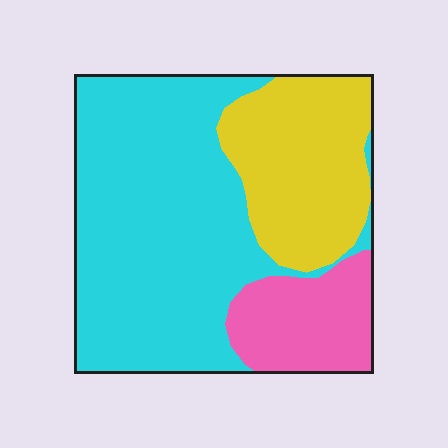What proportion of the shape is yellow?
Yellow takes up between a quarter and a half of the shape.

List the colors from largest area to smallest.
From largest to smallest: cyan, yellow, pink.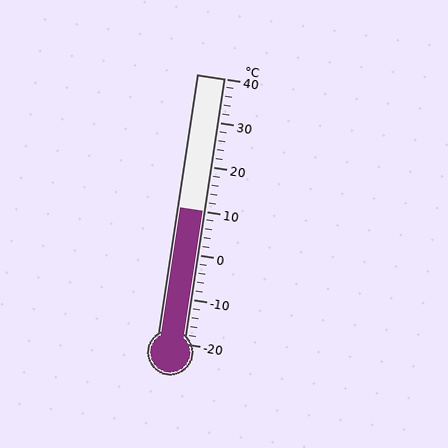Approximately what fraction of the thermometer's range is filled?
The thermometer is filled to approximately 50% of its range.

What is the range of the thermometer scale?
The thermometer scale ranges from -20°C to 40°C.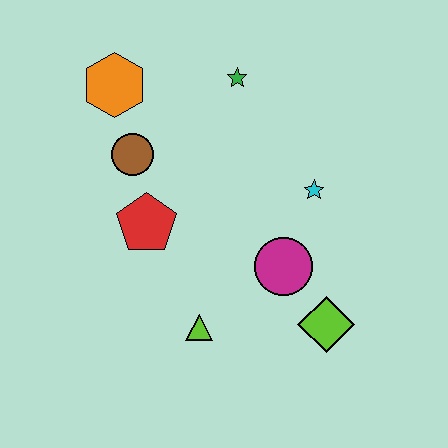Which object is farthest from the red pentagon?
The lime diamond is farthest from the red pentagon.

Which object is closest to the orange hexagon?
The brown circle is closest to the orange hexagon.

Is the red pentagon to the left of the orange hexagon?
No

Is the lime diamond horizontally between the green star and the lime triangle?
No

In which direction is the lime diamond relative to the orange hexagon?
The lime diamond is below the orange hexagon.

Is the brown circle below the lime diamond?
No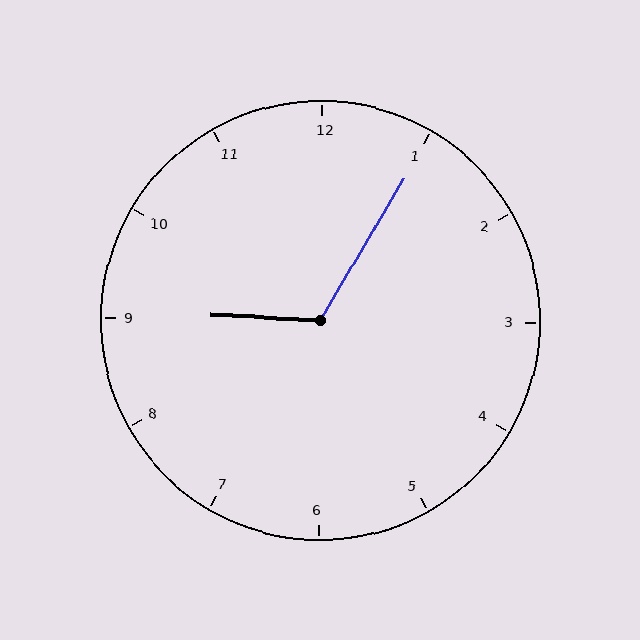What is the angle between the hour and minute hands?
Approximately 118 degrees.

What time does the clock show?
9:05.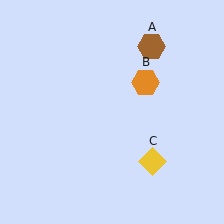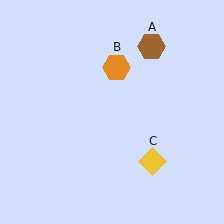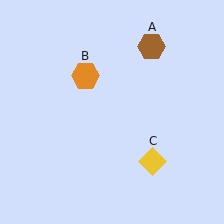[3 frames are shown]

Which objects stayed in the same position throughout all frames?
Brown hexagon (object A) and yellow diamond (object C) remained stationary.